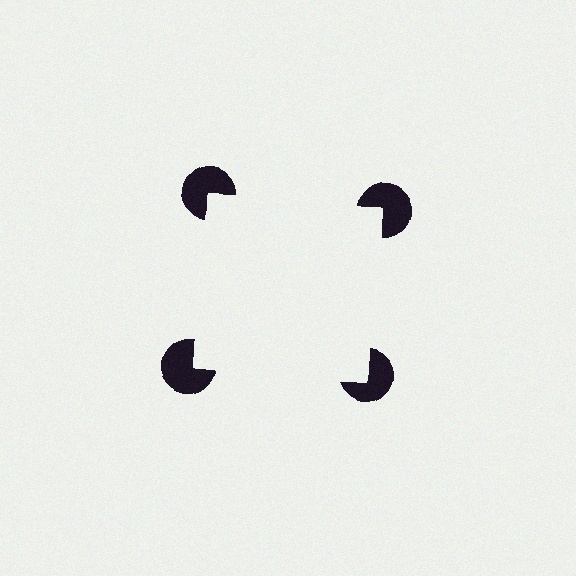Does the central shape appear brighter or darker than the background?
It typically appears slightly brighter than the background, even though no actual brightness change is drawn.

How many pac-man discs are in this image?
There are 4 — one at each vertex of the illusory square.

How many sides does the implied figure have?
4 sides.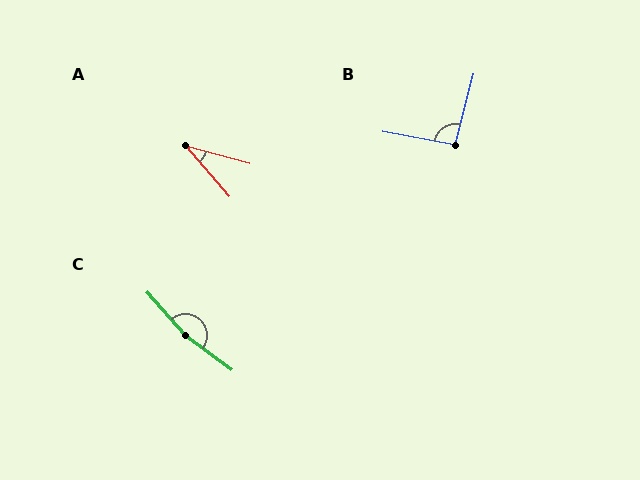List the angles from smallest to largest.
A (34°), B (94°), C (168°).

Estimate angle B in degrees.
Approximately 94 degrees.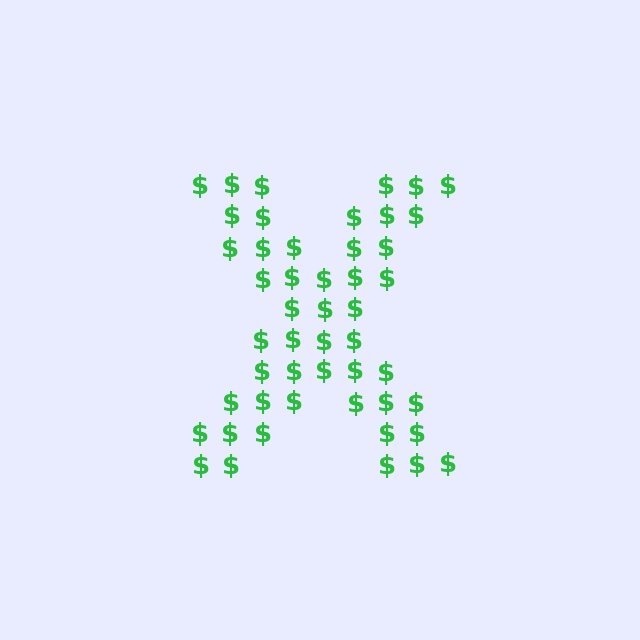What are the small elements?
The small elements are dollar signs.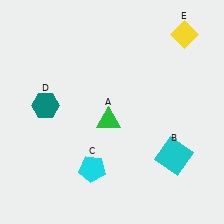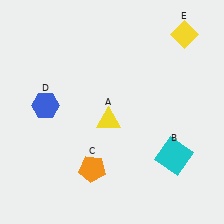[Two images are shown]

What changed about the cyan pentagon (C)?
In Image 1, C is cyan. In Image 2, it changed to orange.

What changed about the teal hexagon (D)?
In Image 1, D is teal. In Image 2, it changed to blue.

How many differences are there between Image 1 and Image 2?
There are 3 differences between the two images.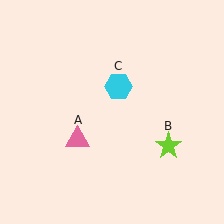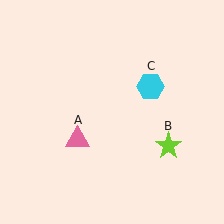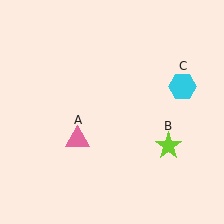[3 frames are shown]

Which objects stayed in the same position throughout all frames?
Pink triangle (object A) and lime star (object B) remained stationary.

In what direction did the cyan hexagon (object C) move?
The cyan hexagon (object C) moved right.